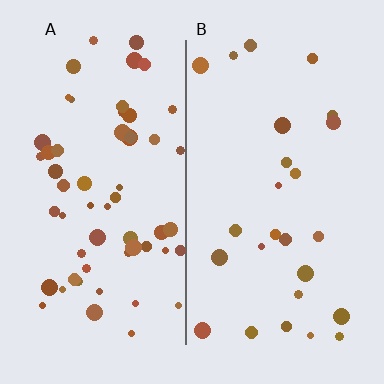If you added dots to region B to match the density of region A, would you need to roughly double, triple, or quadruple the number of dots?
Approximately double.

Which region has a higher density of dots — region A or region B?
A (the left).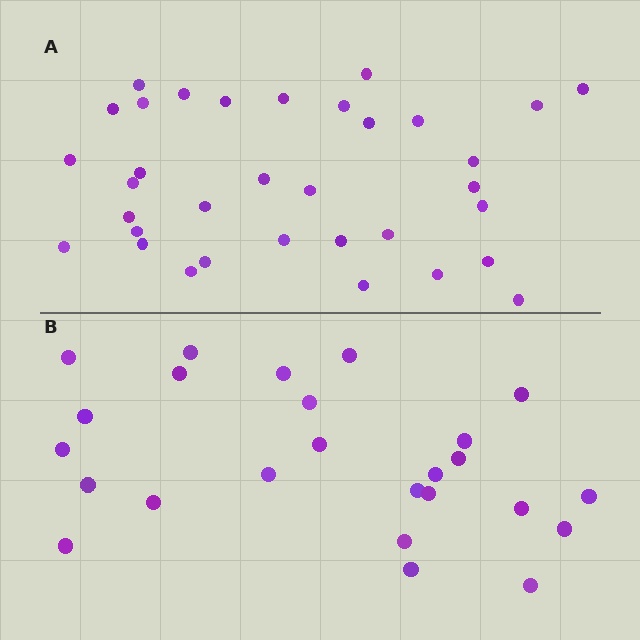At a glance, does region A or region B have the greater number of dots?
Region A (the top region) has more dots.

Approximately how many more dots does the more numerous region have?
Region A has roughly 8 or so more dots than region B.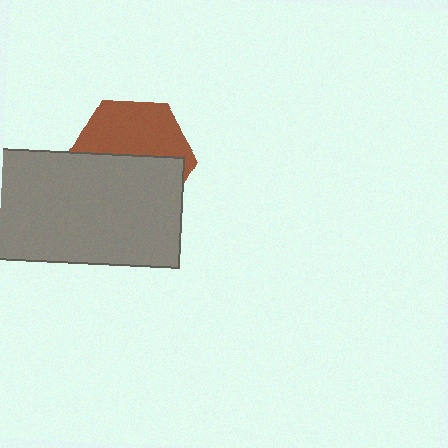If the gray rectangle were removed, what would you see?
You would see the complete brown hexagon.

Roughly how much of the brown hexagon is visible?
About half of it is visible (roughly 47%).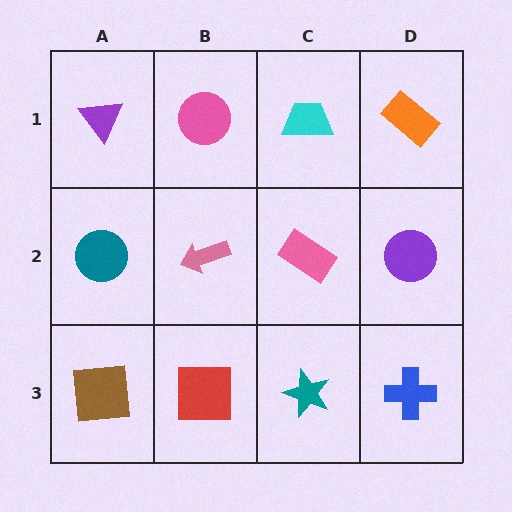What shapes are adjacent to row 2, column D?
An orange rectangle (row 1, column D), a blue cross (row 3, column D), a pink rectangle (row 2, column C).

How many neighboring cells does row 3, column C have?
3.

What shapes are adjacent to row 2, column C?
A cyan trapezoid (row 1, column C), a teal star (row 3, column C), a pink arrow (row 2, column B), a purple circle (row 2, column D).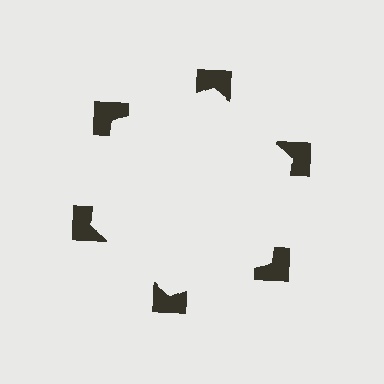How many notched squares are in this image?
There are 6 — one at each vertex of the illusory hexagon.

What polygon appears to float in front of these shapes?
An illusory hexagon — its edges are inferred from the aligned wedge cuts in the notched squares, not physically drawn.